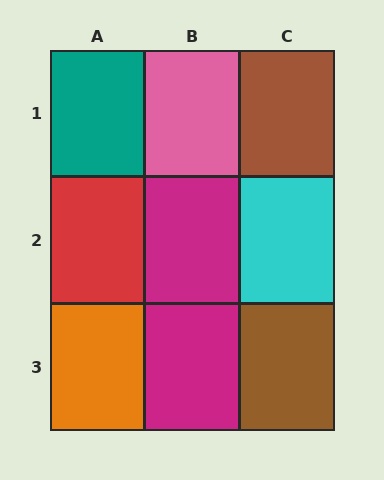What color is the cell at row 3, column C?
Brown.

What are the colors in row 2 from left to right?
Red, magenta, cyan.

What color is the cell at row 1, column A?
Teal.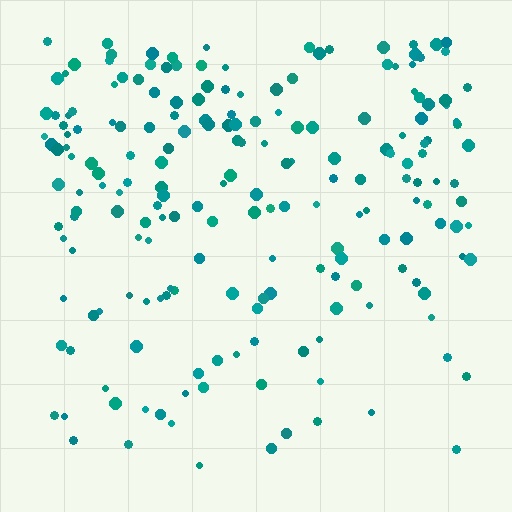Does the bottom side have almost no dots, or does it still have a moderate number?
Still a moderate number, just noticeably fewer than the top.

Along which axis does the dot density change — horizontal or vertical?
Vertical.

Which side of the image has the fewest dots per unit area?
The bottom.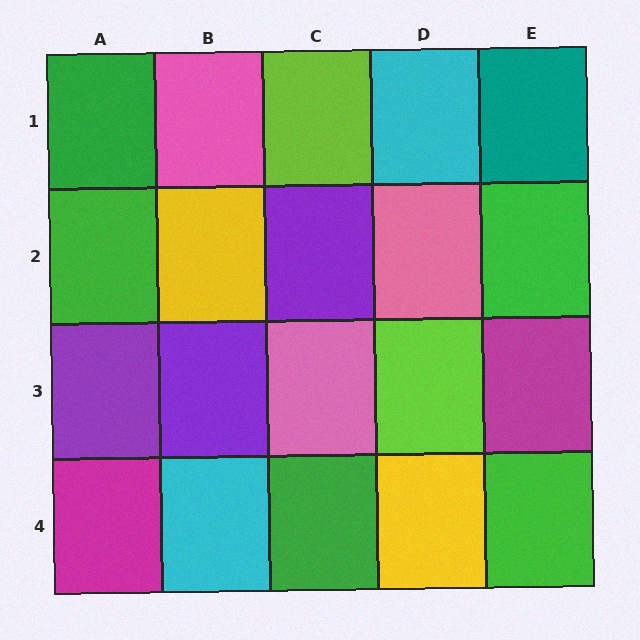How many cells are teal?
1 cell is teal.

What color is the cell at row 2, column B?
Yellow.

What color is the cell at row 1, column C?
Lime.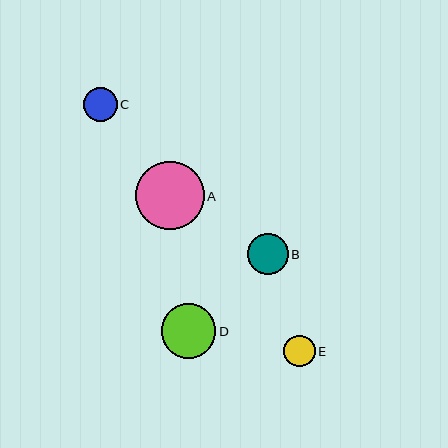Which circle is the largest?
Circle A is the largest with a size of approximately 69 pixels.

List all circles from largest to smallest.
From largest to smallest: A, D, B, C, E.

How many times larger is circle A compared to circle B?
Circle A is approximately 1.7 times the size of circle B.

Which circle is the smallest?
Circle E is the smallest with a size of approximately 32 pixels.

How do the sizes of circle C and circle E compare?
Circle C and circle E are approximately the same size.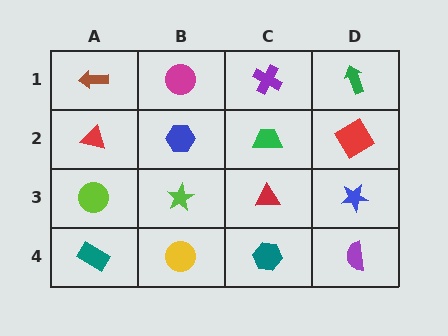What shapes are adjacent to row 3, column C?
A green trapezoid (row 2, column C), a teal hexagon (row 4, column C), a lime star (row 3, column B), a blue star (row 3, column D).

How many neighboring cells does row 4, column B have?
3.